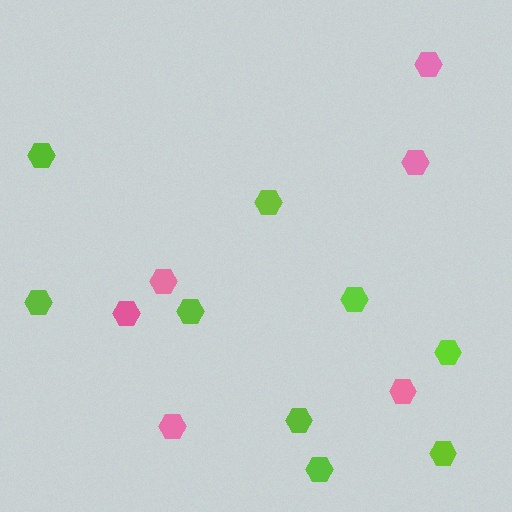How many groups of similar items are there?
There are 2 groups: one group of lime hexagons (9) and one group of pink hexagons (6).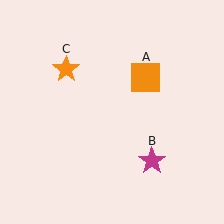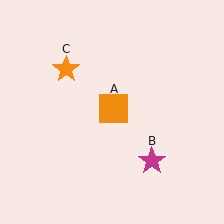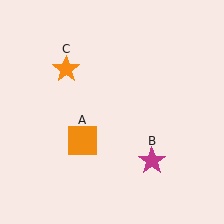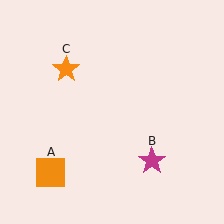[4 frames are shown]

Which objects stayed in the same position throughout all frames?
Magenta star (object B) and orange star (object C) remained stationary.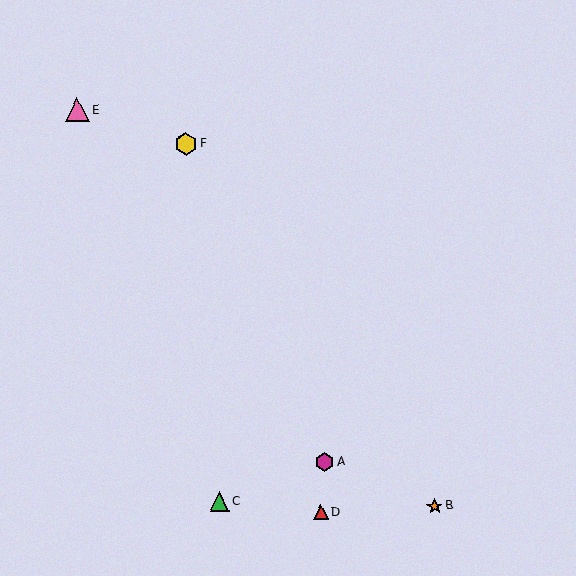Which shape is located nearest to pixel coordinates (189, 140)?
The yellow hexagon (labeled F) at (186, 144) is nearest to that location.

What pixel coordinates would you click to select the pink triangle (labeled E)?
Click at (77, 110) to select the pink triangle E.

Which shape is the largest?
The pink triangle (labeled E) is the largest.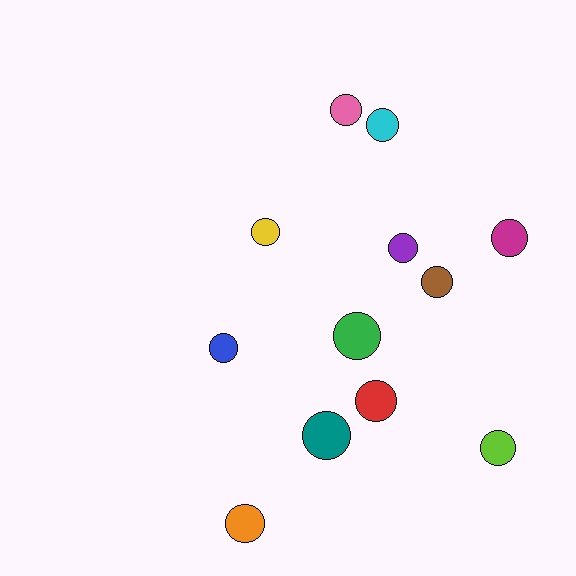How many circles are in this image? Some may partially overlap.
There are 12 circles.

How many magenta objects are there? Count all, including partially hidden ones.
There is 1 magenta object.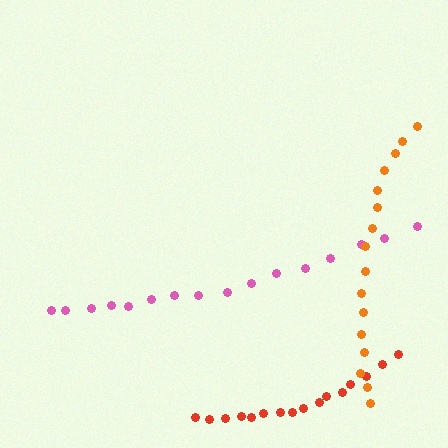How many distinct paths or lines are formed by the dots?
There are 3 distinct paths.